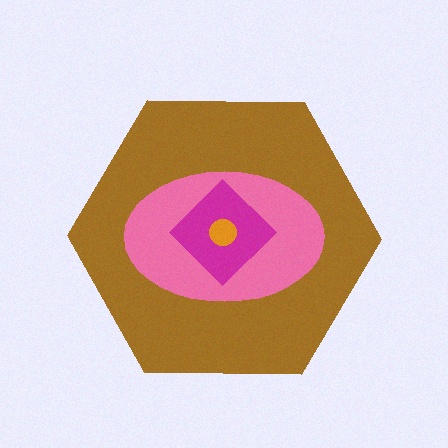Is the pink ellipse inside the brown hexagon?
Yes.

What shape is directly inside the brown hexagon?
The pink ellipse.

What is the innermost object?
The orange circle.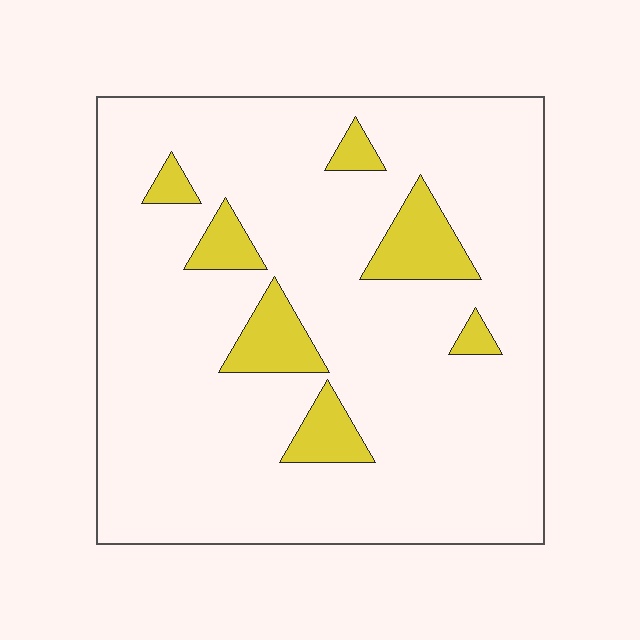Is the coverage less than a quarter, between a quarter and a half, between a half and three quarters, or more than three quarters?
Less than a quarter.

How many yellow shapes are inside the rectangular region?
7.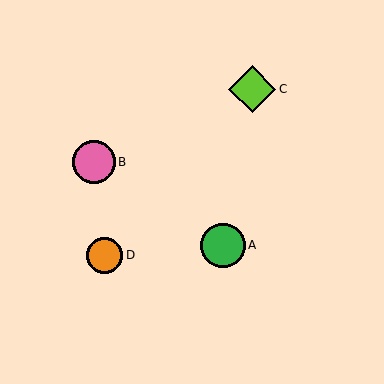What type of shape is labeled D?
Shape D is an orange circle.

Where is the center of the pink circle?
The center of the pink circle is at (94, 162).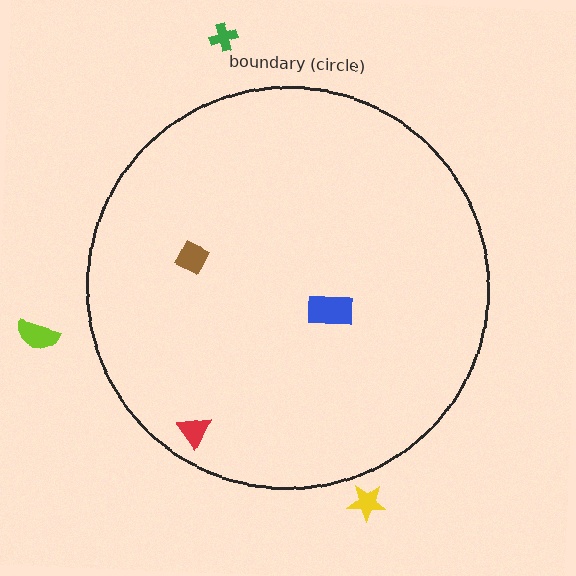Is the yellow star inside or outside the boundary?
Outside.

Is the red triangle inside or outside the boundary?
Inside.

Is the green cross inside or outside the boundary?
Outside.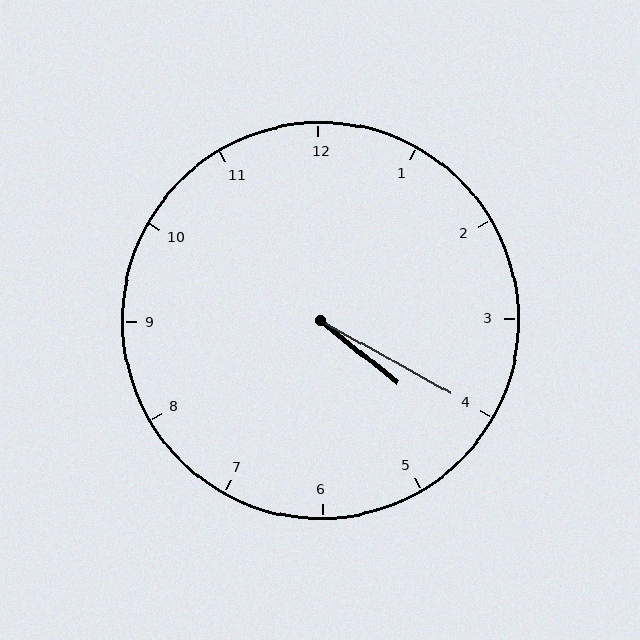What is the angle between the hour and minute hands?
Approximately 10 degrees.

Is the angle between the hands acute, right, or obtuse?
It is acute.